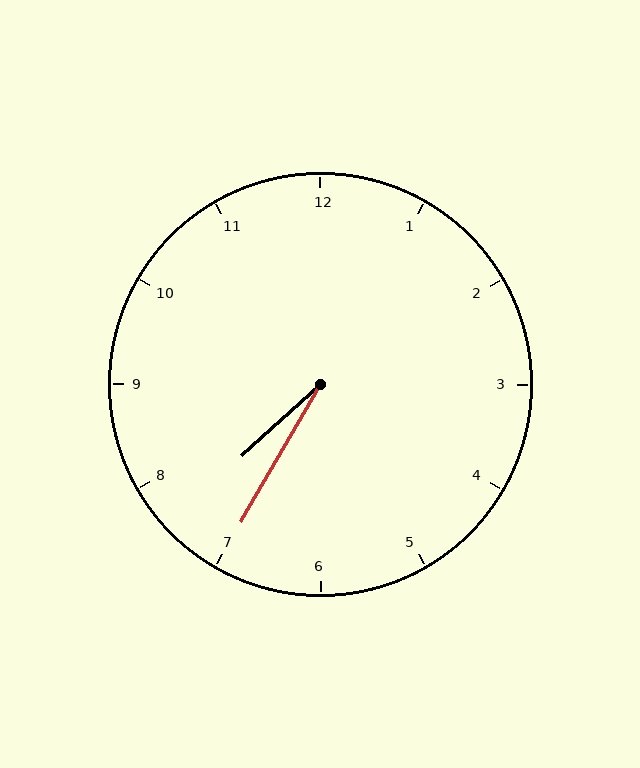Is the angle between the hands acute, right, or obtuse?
It is acute.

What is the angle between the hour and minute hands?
Approximately 18 degrees.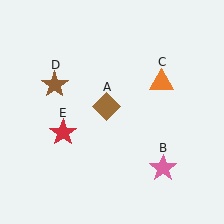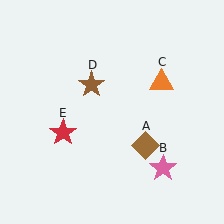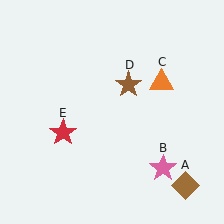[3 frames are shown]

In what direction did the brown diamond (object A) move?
The brown diamond (object A) moved down and to the right.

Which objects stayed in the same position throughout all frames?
Pink star (object B) and orange triangle (object C) and red star (object E) remained stationary.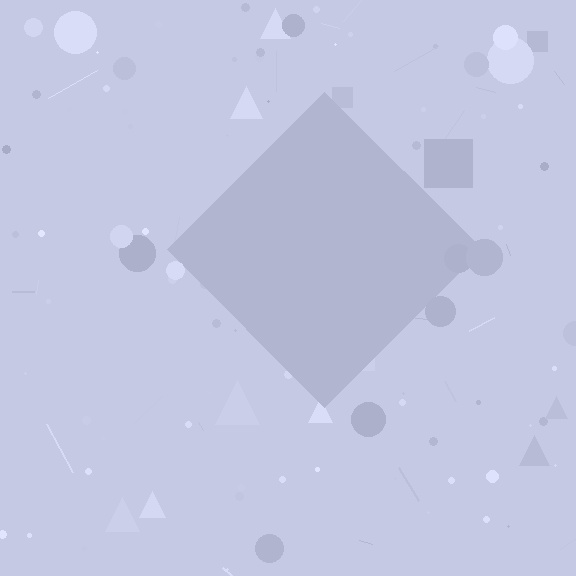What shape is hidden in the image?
A diamond is hidden in the image.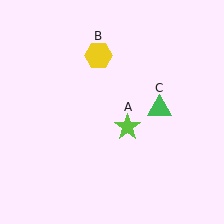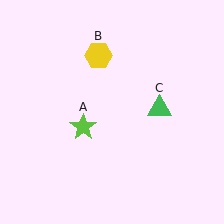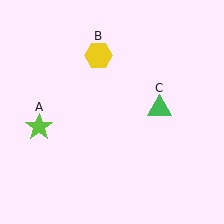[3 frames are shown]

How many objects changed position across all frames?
1 object changed position: lime star (object A).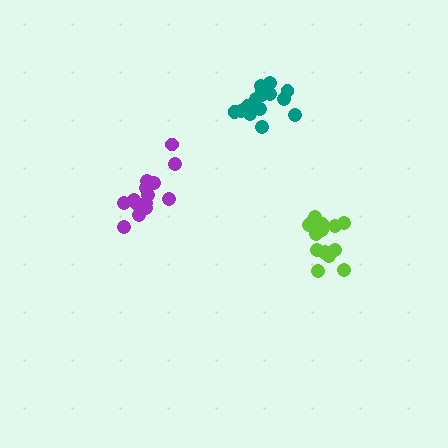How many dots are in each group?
Group 1: 16 dots, Group 2: 16 dots, Group 3: 15 dots (47 total).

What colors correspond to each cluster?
The clusters are colored: lime, teal, purple.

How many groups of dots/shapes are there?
There are 3 groups.